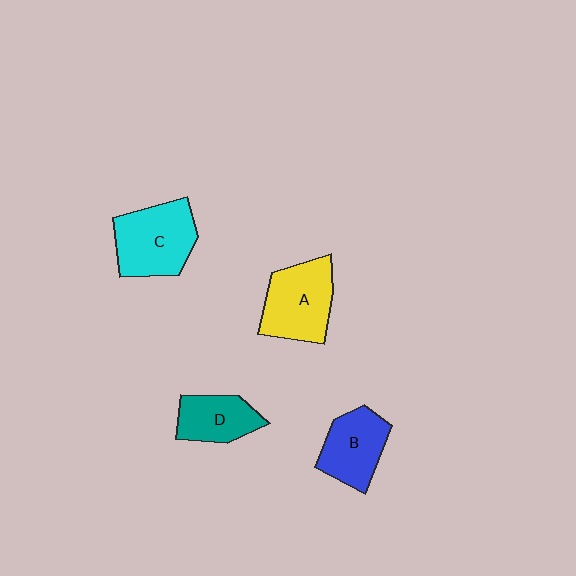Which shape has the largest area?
Shape C (cyan).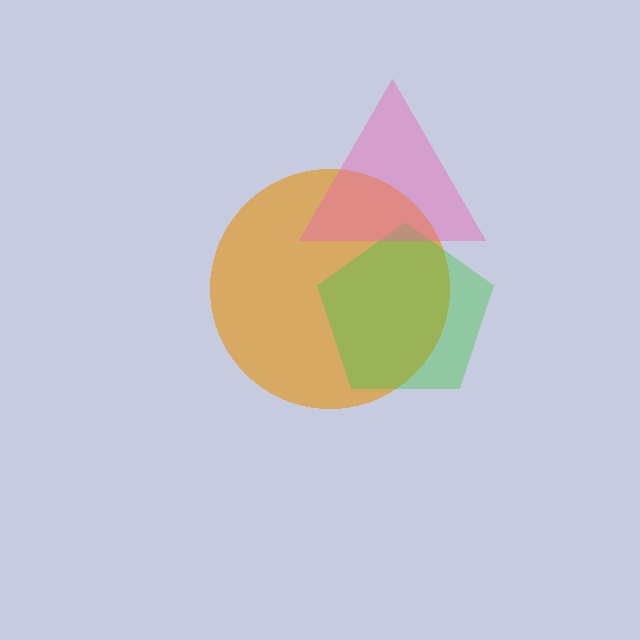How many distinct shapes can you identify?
There are 3 distinct shapes: an orange circle, a green pentagon, a pink triangle.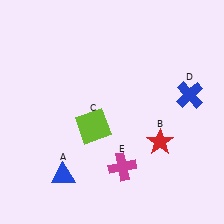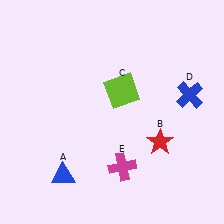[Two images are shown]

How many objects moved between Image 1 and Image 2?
1 object moved between the two images.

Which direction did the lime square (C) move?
The lime square (C) moved up.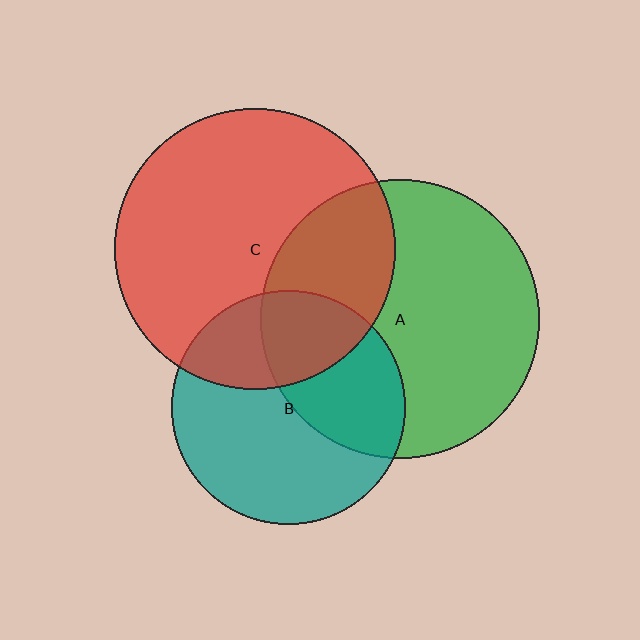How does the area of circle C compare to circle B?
Approximately 1.5 times.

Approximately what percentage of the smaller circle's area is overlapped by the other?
Approximately 30%.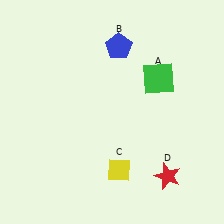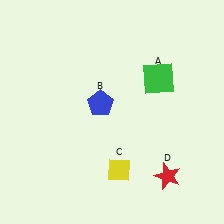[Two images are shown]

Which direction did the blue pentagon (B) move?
The blue pentagon (B) moved down.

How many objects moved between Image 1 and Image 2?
1 object moved between the two images.